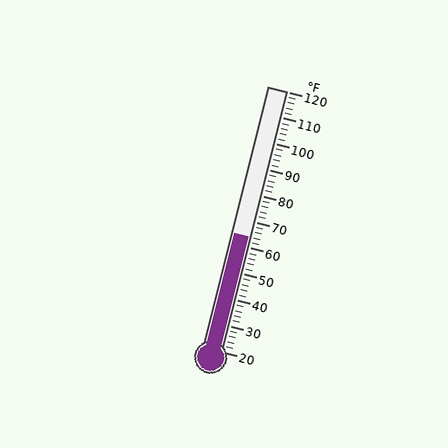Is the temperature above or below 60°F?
The temperature is above 60°F.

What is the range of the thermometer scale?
The thermometer scale ranges from 20°F to 120°F.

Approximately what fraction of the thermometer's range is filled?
The thermometer is filled to approximately 45% of its range.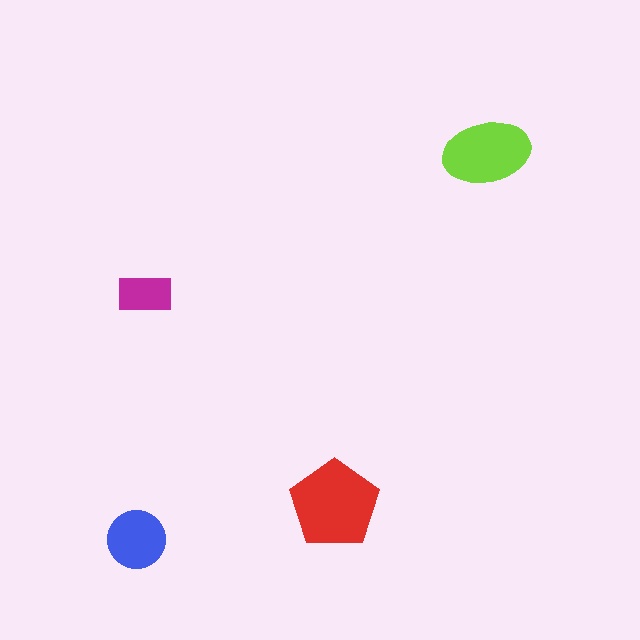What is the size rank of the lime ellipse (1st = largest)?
2nd.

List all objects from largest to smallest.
The red pentagon, the lime ellipse, the blue circle, the magenta rectangle.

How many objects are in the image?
There are 4 objects in the image.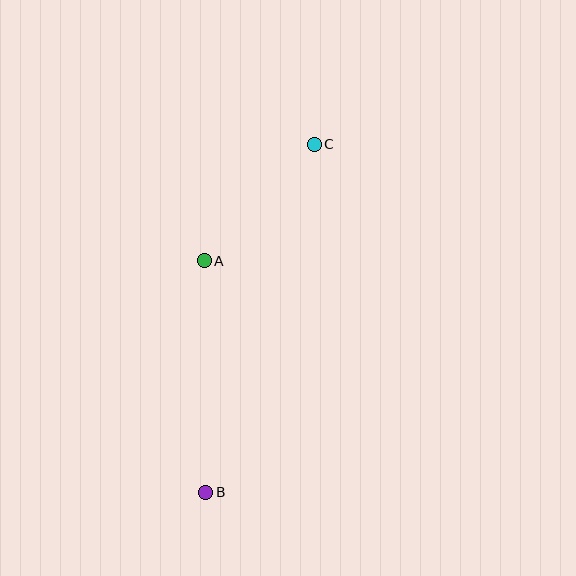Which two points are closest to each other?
Points A and C are closest to each other.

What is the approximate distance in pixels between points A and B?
The distance between A and B is approximately 231 pixels.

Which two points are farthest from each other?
Points B and C are farthest from each other.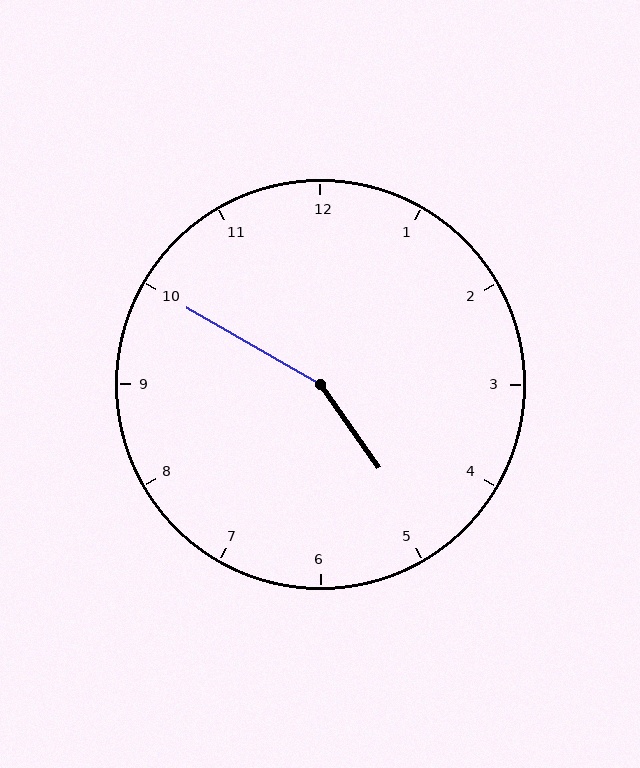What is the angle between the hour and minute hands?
Approximately 155 degrees.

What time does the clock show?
4:50.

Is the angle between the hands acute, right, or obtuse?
It is obtuse.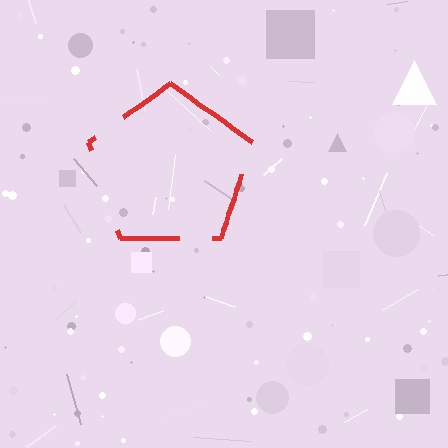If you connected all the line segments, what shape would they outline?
They would outline a pentagon.